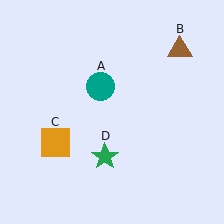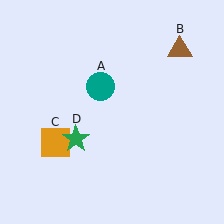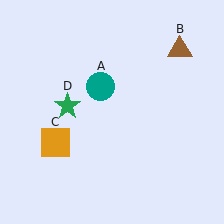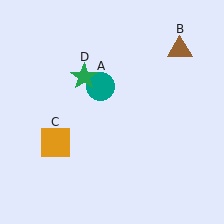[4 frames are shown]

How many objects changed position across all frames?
1 object changed position: green star (object D).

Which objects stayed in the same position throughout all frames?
Teal circle (object A) and brown triangle (object B) and orange square (object C) remained stationary.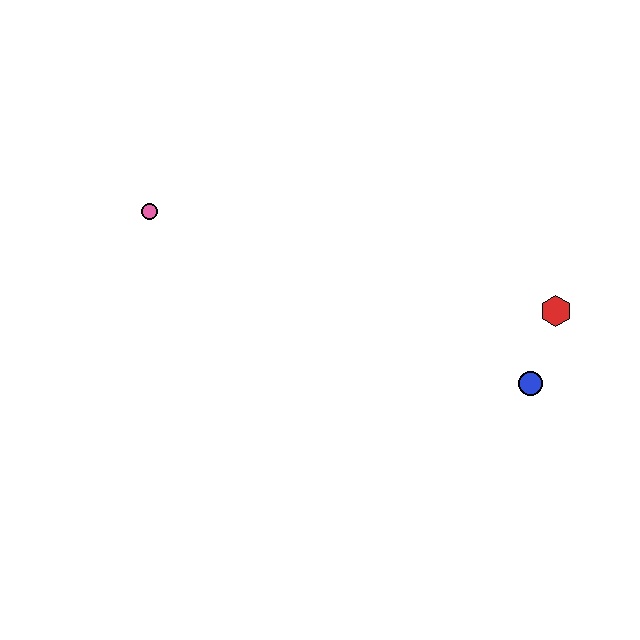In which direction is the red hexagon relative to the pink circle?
The red hexagon is to the right of the pink circle.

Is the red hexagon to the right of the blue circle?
Yes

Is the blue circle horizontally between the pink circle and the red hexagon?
Yes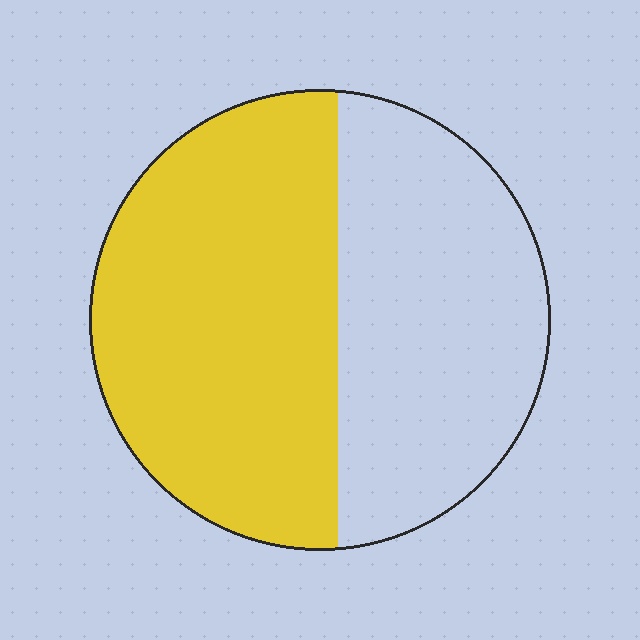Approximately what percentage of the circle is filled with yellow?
Approximately 55%.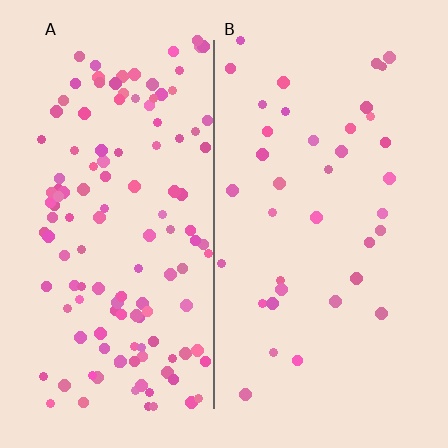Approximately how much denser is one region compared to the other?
Approximately 3.5× — region A over region B.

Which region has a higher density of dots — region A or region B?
A (the left).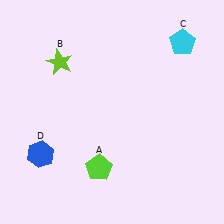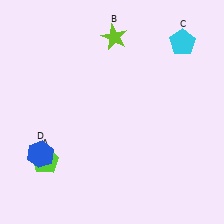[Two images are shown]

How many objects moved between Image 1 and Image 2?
2 objects moved between the two images.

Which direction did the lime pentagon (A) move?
The lime pentagon (A) moved left.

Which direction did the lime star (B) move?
The lime star (B) moved right.